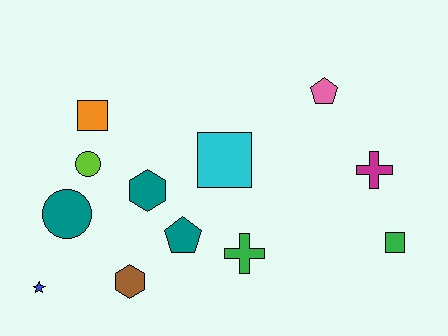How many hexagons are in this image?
There are 2 hexagons.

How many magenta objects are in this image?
There is 1 magenta object.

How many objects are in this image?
There are 12 objects.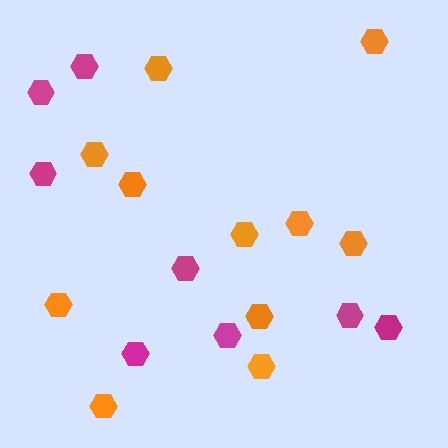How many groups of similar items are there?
There are 2 groups: one group of orange hexagons (11) and one group of magenta hexagons (8).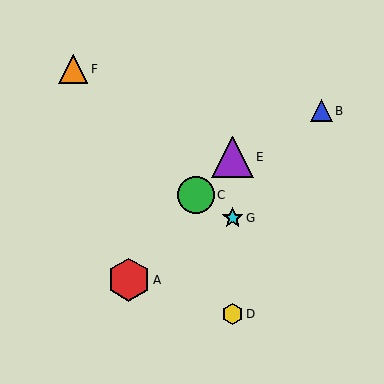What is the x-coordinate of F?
Object F is at x≈73.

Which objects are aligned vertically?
Objects D, E, G are aligned vertically.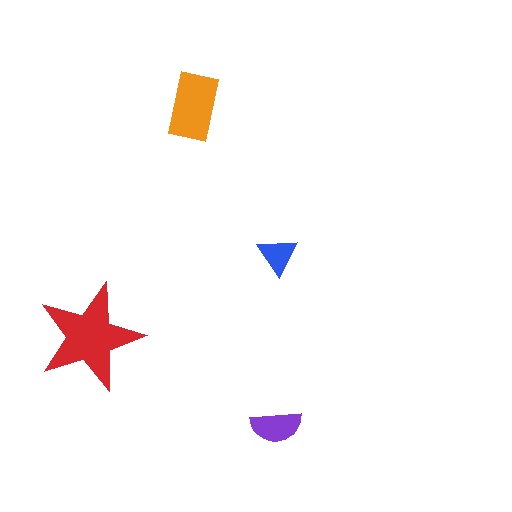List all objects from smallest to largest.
The blue triangle, the purple semicircle, the orange rectangle, the red star.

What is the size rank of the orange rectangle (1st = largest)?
2nd.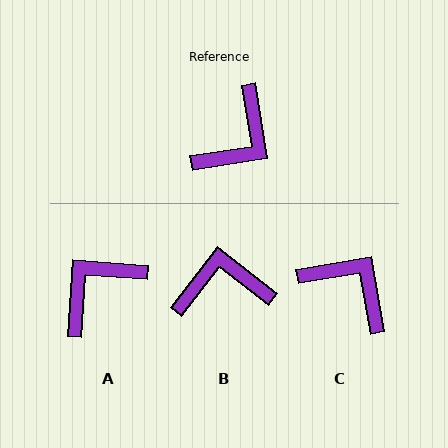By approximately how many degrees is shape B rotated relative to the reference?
Approximately 133 degrees counter-clockwise.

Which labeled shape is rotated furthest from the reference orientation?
A, about 167 degrees away.